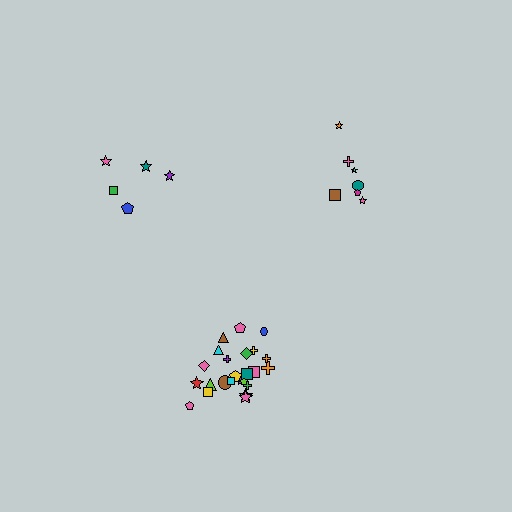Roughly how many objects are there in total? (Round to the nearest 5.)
Roughly 35 objects in total.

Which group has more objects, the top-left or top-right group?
The top-right group.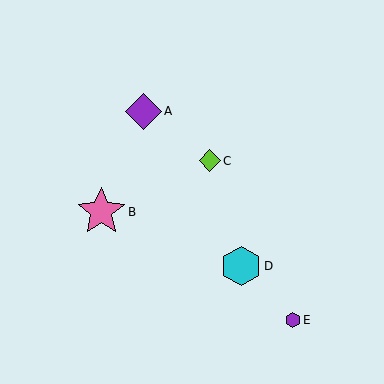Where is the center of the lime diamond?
The center of the lime diamond is at (210, 161).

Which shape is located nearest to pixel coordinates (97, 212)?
The pink star (labeled B) at (101, 212) is nearest to that location.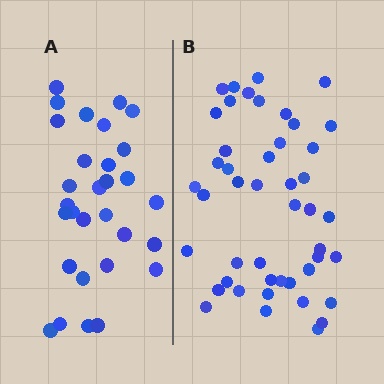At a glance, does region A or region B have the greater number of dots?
Region B (the right region) has more dots.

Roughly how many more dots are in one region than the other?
Region B has approximately 15 more dots than region A.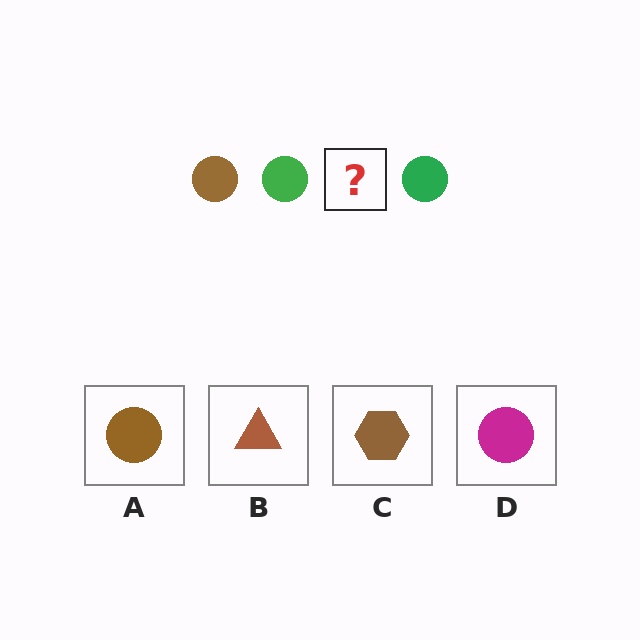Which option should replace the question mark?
Option A.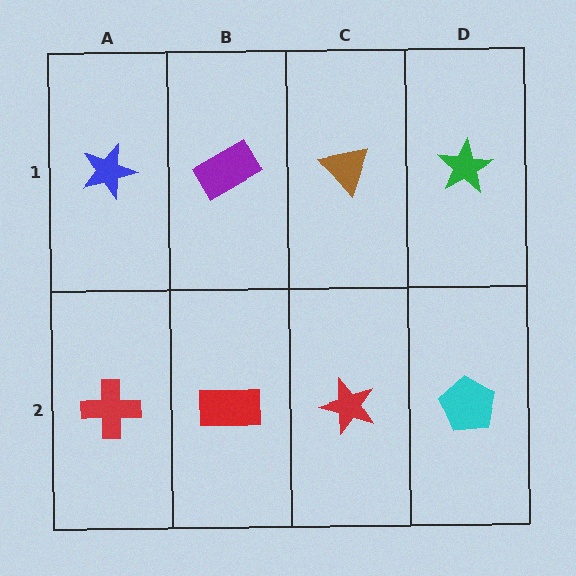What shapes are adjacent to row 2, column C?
A brown triangle (row 1, column C), a red rectangle (row 2, column B), a cyan pentagon (row 2, column D).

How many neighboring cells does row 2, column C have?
3.